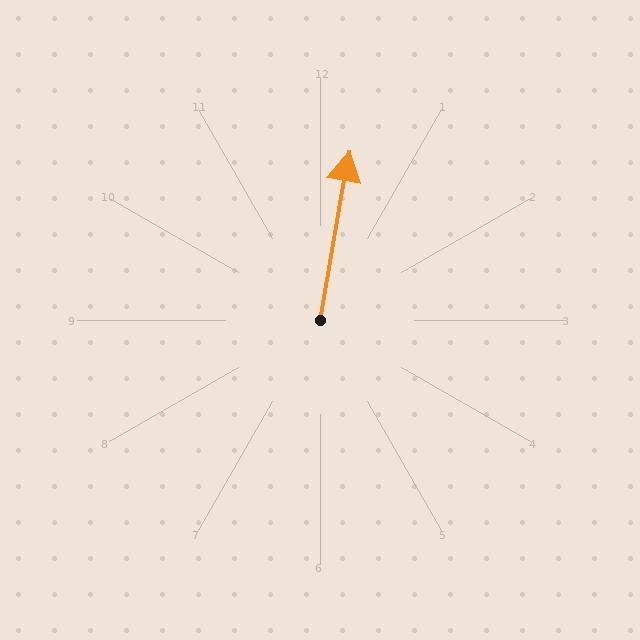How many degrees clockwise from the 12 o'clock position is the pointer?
Approximately 10 degrees.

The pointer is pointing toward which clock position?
Roughly 12 o'clock.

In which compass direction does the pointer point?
North.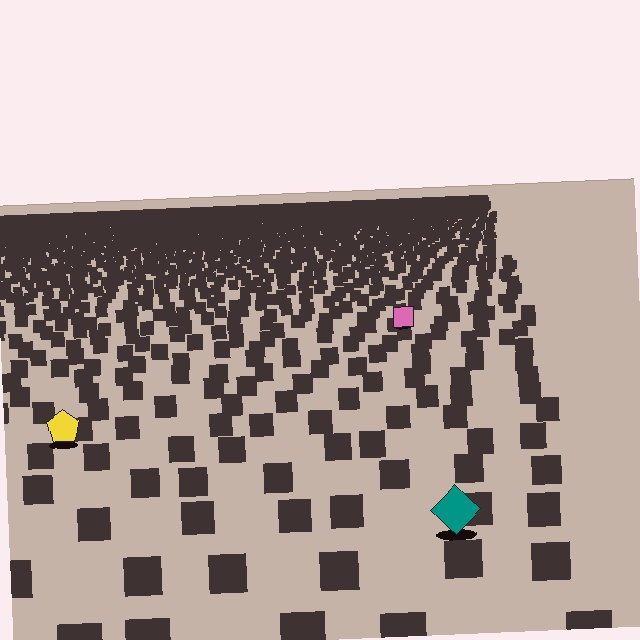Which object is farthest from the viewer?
The pink square is farthest from the viewer. It appears smaller and the ground texture around it is denser.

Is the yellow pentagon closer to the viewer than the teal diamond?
No. The teal diamond is closer — you can tell from the texture gradient: the ground texture is coarser near it.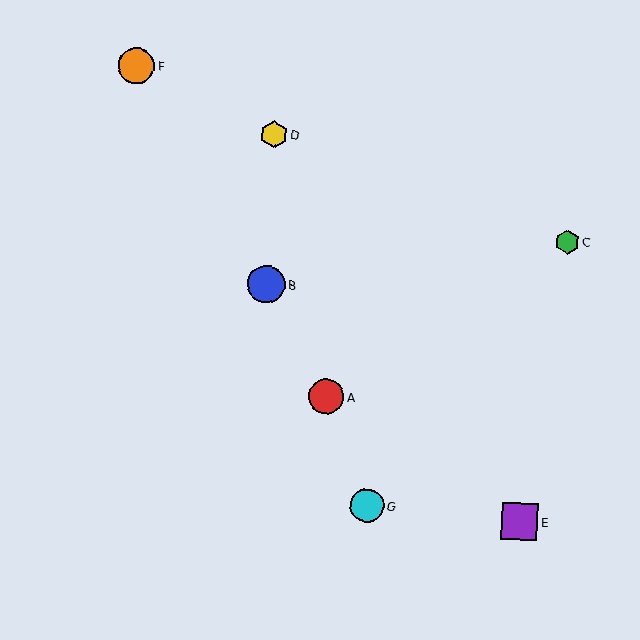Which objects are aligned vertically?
Objects B, D are aligned vertically.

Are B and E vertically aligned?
No, B is at x≈266 and E is at x≈519.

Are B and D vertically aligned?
Yes, both are at x≈266.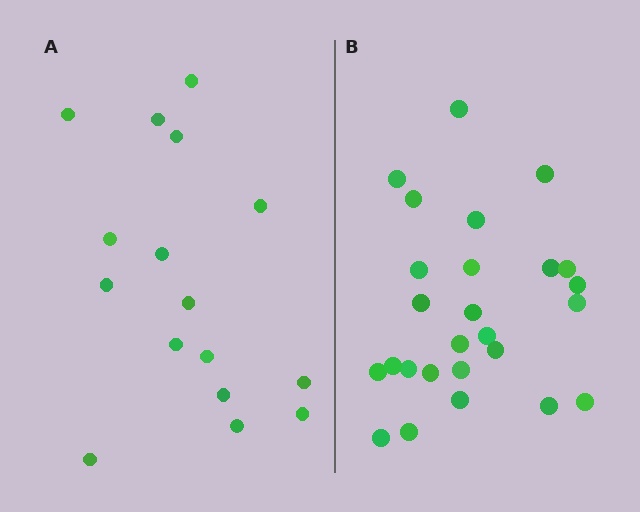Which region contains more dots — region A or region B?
Region B (the right region) has more dots.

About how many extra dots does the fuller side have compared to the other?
Region B has roughly 10 or so more dots than region A.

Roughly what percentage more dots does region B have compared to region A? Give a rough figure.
About 60% more.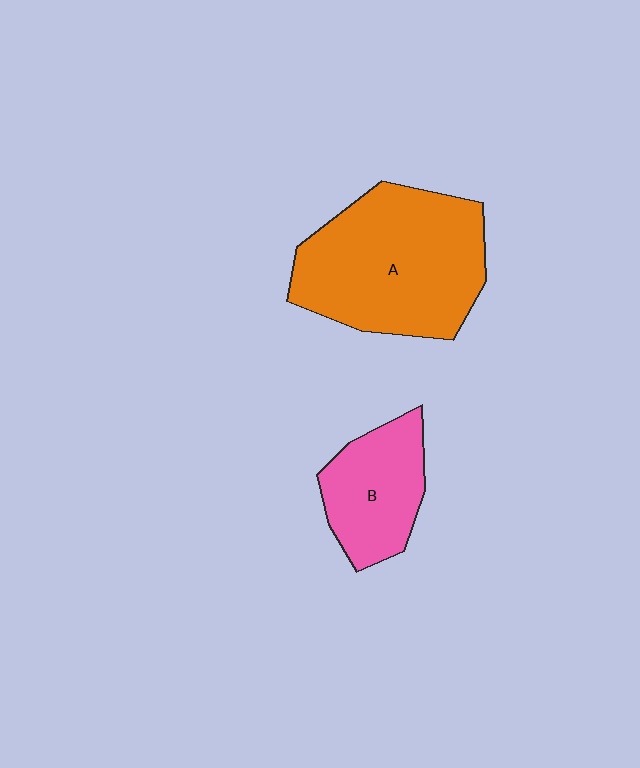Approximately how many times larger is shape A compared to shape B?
Approximately 2.0 times.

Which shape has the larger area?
Shape A (orange).